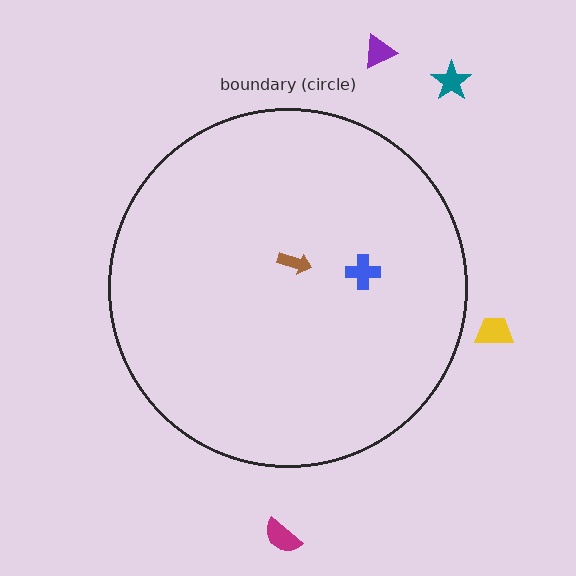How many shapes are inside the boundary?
2 inside, 4 outside.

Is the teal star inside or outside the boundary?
Outside.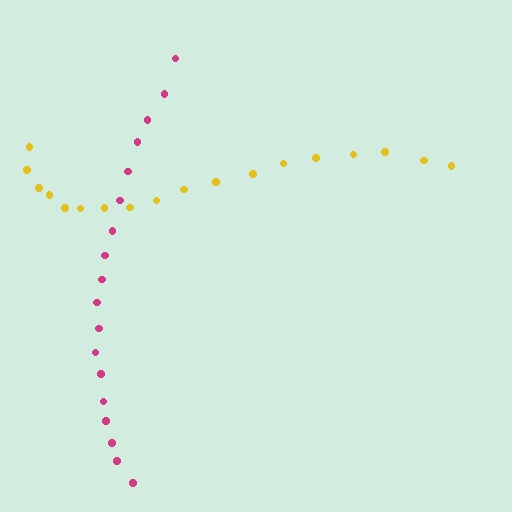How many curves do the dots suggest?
There are 2 distinct paths.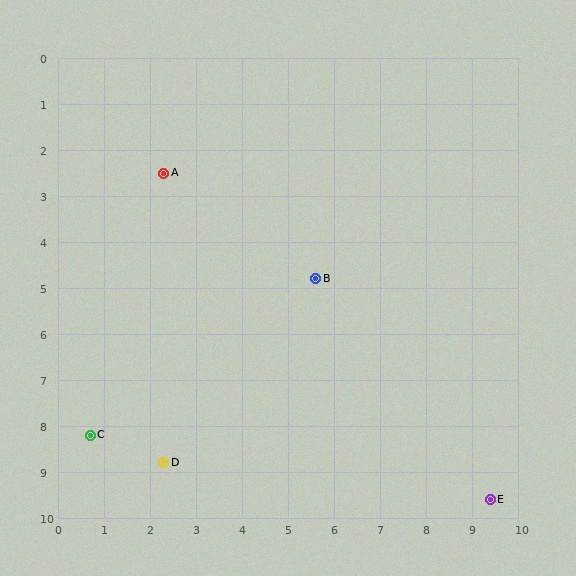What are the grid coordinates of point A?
Point A is at approximately (2.3, 2.5).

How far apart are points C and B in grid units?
Points C and B are about 6.0 grid units apart.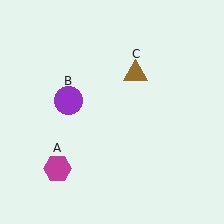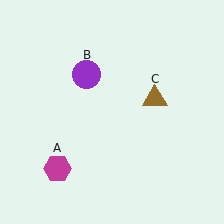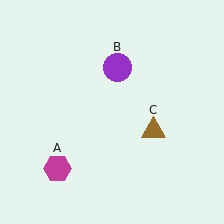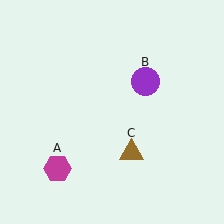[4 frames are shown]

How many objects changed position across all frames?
2 objects changed position: purple circle (object B), brown triangle (object C).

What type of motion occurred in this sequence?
The purple circle (object B), brown triangle (object C) rotated clockwise around the center of the scene.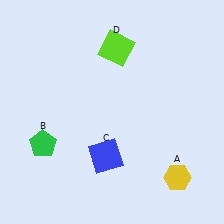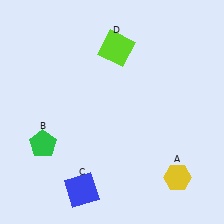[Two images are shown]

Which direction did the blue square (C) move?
The blue square (C) moved down.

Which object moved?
The blue square (C) moved down.